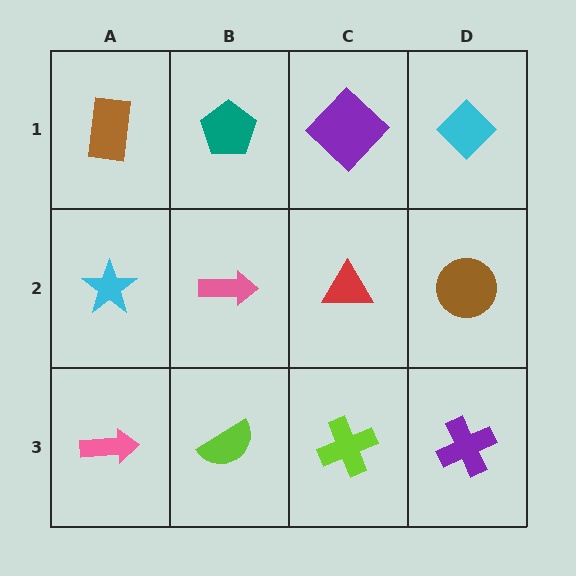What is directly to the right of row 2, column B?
A red triangle.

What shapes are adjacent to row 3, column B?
A pink arrow (row 2, column B), a pink arrow (row 3, column A), a lime cross (row 3, column C).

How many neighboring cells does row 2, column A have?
3.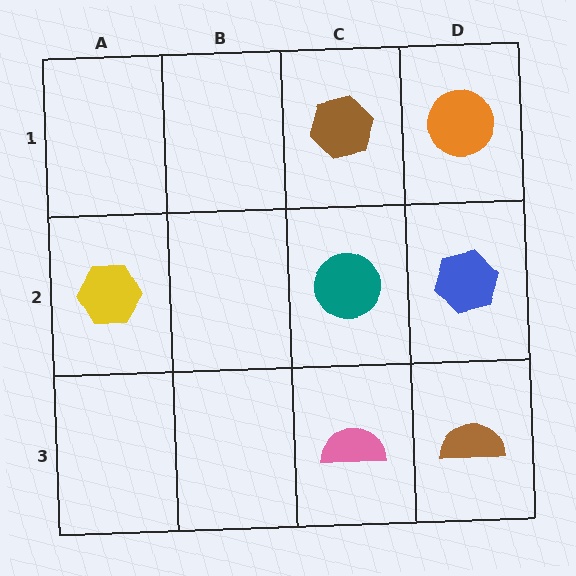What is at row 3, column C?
A pink semicircle.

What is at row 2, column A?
A yellow hexagon.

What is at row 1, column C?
A brown hexagon.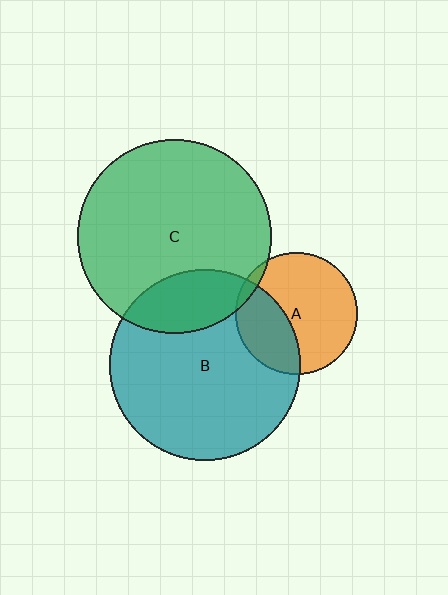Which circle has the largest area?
Circle C (green).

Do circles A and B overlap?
Yes.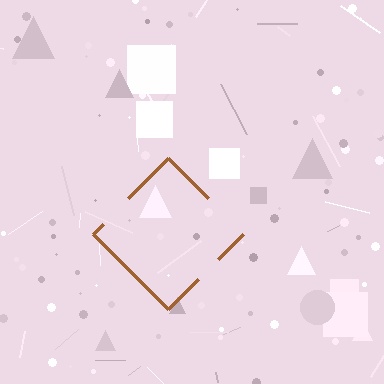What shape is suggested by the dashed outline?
The dashed outline suggests a diamond.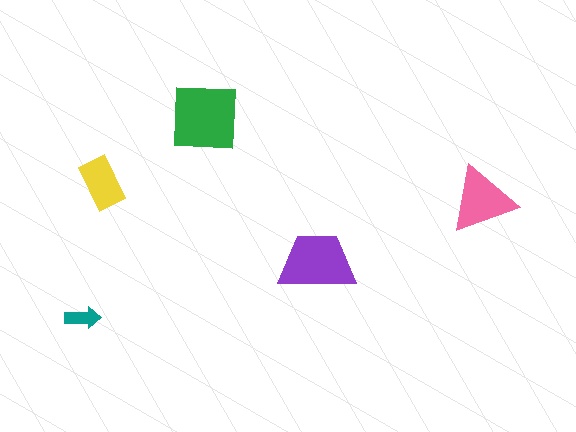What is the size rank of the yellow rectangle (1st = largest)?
4th.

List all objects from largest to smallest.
The green square, the purple trapezoid, the pink triangle, the yellow rectangle, the teal arrow.